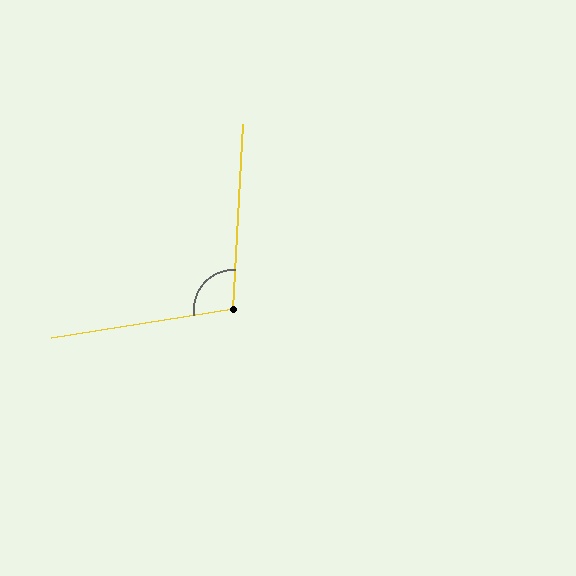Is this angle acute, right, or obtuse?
It is obtuse.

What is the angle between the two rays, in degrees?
Approximately 102 degrees.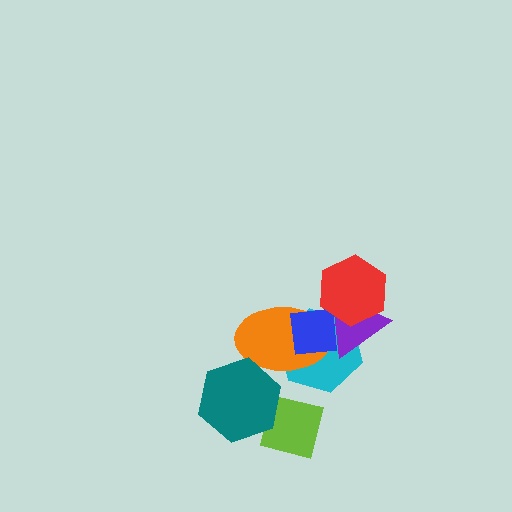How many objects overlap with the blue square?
4 objects overlap with the blue square.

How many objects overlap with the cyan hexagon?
4 objects overlap with the cyan hexagon.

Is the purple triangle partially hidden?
Yes, it is partially covered by another shape.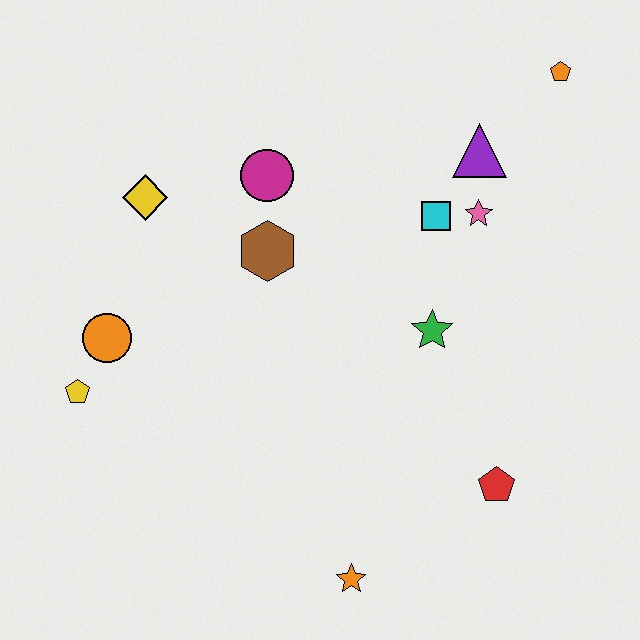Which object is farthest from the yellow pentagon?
The orange pentagon is farthest from the yellow pentagon.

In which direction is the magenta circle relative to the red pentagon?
The magenta circle is above the red pentagon.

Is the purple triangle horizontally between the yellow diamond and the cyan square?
No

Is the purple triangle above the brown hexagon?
Yes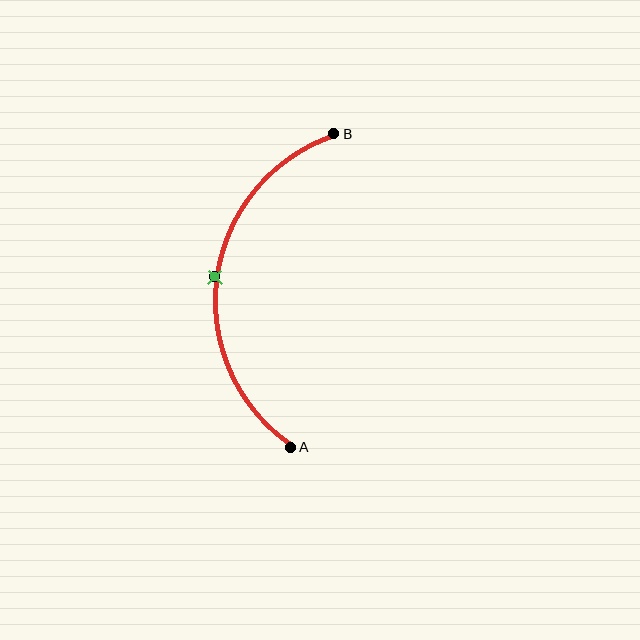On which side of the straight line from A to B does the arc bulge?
The arc bulges to the left of the straight line connecting A and B.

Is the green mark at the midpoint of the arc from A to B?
Yes. The green mark lies on the arc at equal arc-length from both A and B — it is the arc midpoint.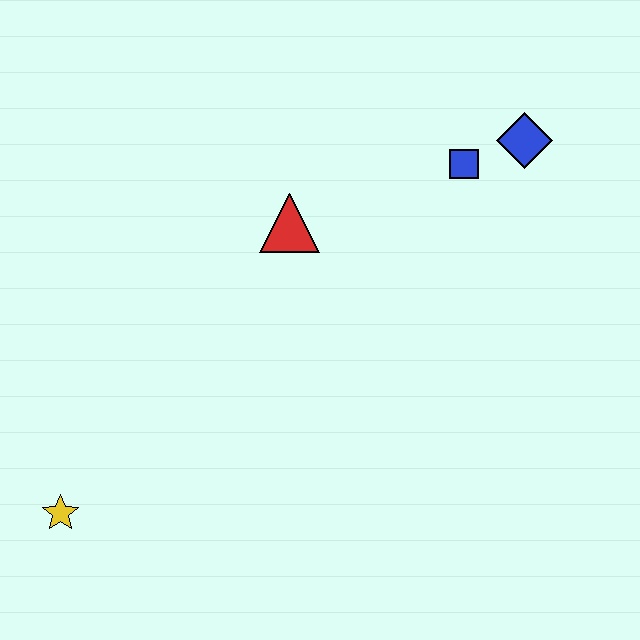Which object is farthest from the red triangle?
The yellow star is farthest from the red triangle.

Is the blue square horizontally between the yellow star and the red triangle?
No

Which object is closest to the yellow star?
The red triangle is closest to the yellow star.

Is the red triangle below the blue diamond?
Yes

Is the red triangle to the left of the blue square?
Yes